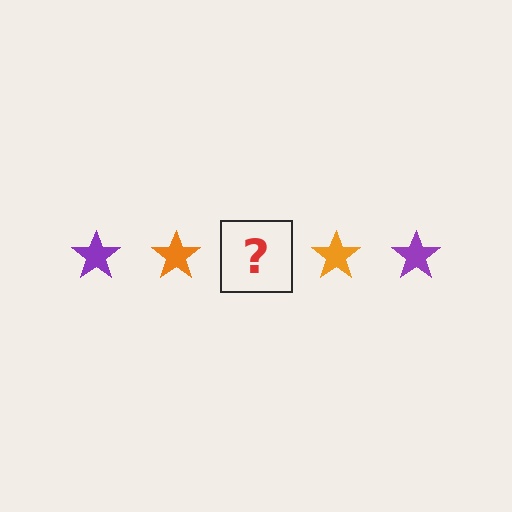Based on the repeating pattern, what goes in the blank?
The blank should be a purple star.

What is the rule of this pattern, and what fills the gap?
The rule is that the pattern cycles through purple, orange stars. The gap should be filled with a purple star.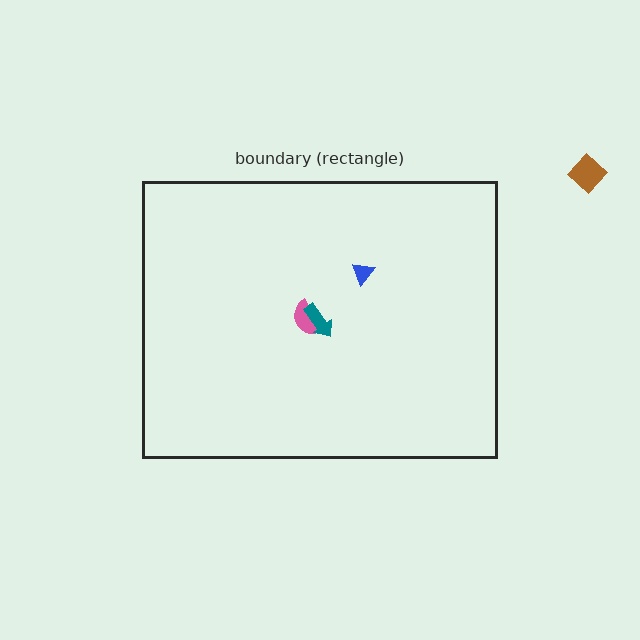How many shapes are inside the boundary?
3 inside, 1 outside.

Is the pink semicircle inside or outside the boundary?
Inside.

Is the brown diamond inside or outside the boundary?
Outside.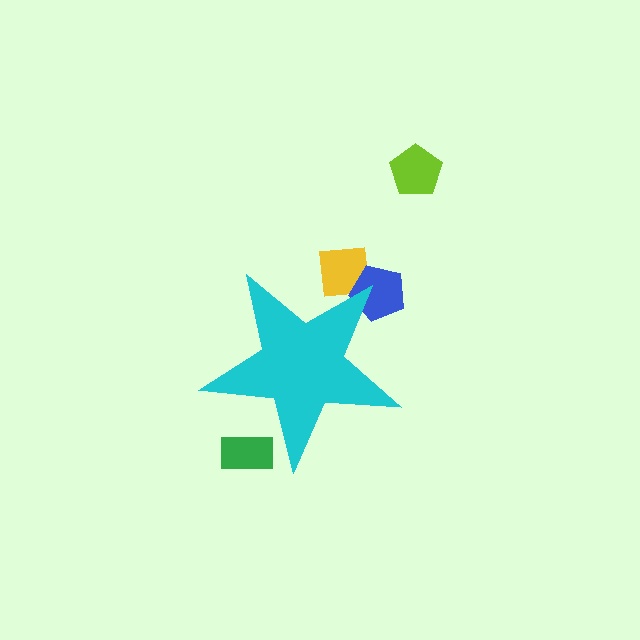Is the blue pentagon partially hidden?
Yes, the blue pentagon is partially hidden behind the cyan star.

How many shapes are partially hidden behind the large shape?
3 shapes are partially hidden.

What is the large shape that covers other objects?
A cyan star.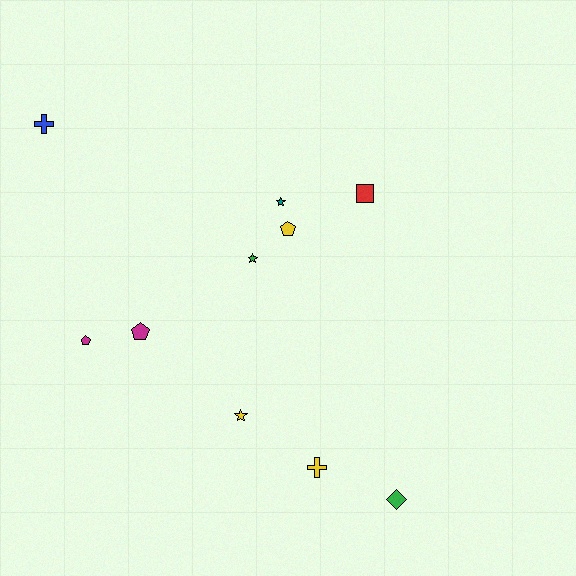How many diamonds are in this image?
There is 1 diamond.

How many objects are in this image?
There are 10 objects.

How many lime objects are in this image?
There are no lime objects.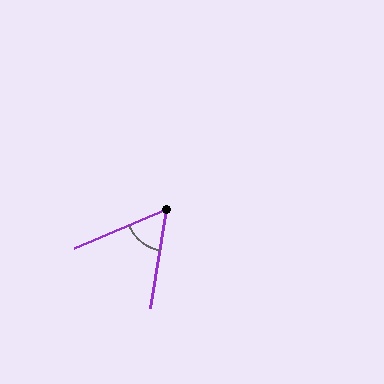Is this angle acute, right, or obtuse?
It is acute.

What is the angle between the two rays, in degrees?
Approximately 58 degrees.